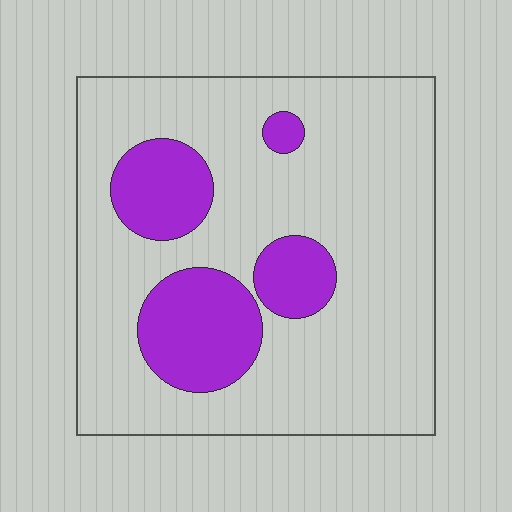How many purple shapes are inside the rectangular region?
4.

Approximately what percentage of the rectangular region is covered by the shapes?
Approximately 20%.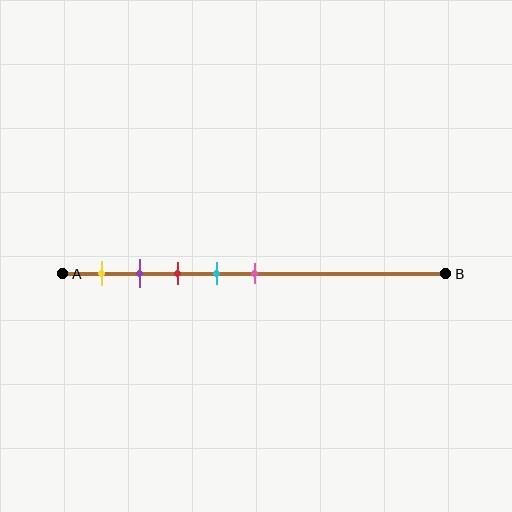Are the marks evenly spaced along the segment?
Yes, the marks are approximately evenly spaced.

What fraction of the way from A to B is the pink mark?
The pink mark is approximately 50% (0.5) of the way from A to B.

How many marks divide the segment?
There are 5 marks dividing the segment.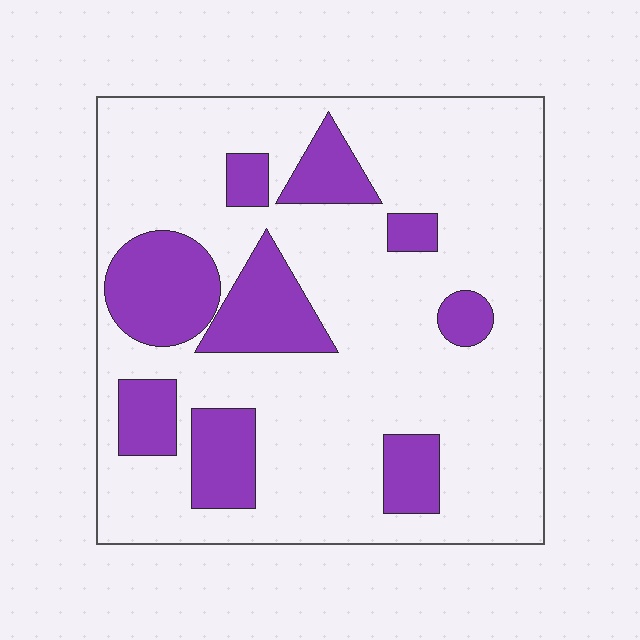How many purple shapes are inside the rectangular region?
9.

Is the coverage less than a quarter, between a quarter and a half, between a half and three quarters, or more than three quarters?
Less than a quarter.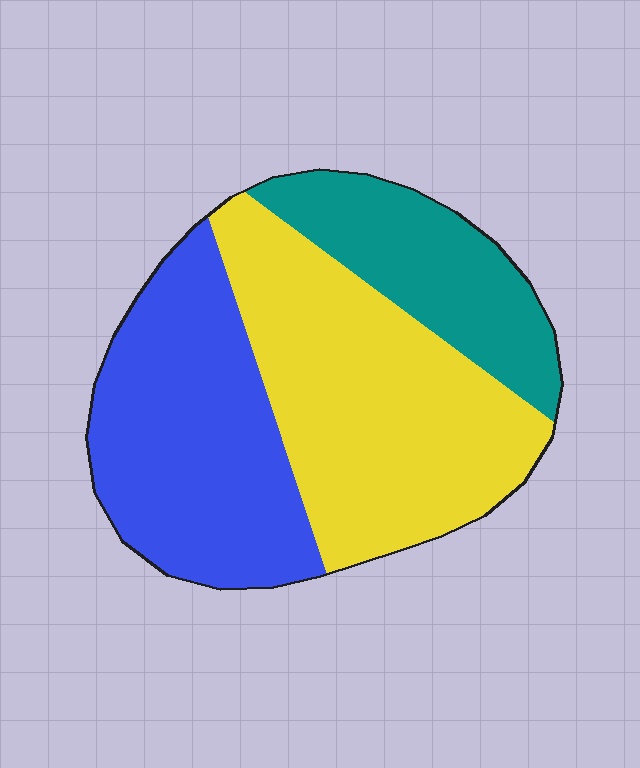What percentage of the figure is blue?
Blue takes up about three eighths (3/8) of the figure.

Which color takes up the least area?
Teal, at roughly 20%.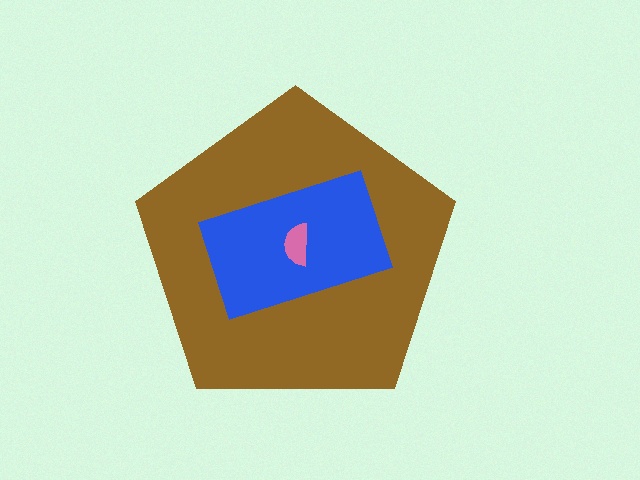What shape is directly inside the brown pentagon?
The blue rectangle.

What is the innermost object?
The pink semicircle.